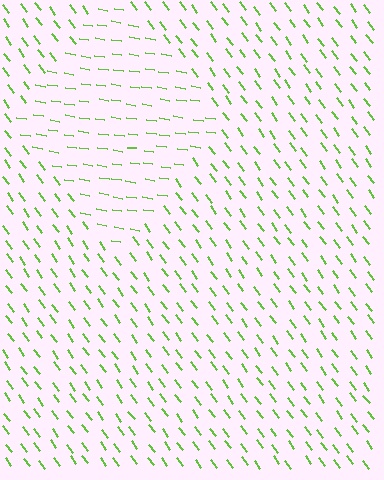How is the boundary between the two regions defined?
The boundary is defined purely by a change in line orientation (approximately 45 degrees difference). All lines are the same color and thickness.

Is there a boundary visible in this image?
Yes, there is a texture boundary formed by a change in line orientation.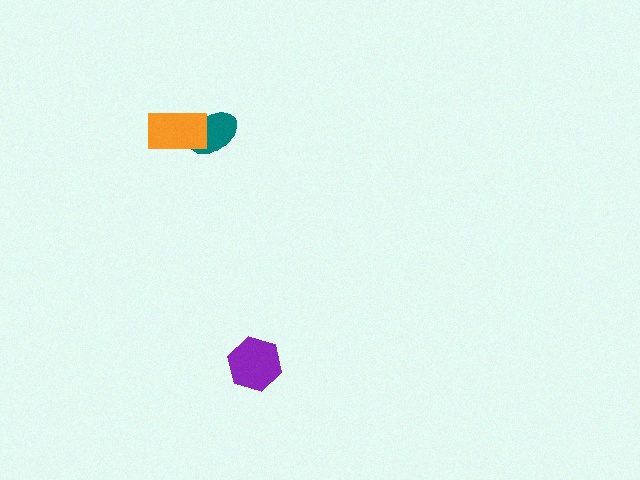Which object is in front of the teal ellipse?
The orange rectangle is in front of the teal ellipse.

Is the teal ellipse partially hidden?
Yes, it is partially covered by another shape.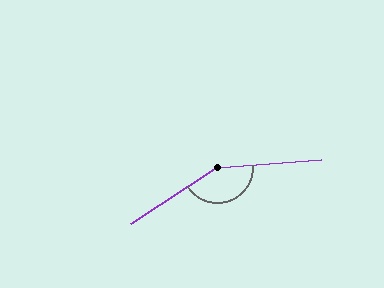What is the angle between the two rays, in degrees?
Approximately 151 degrees.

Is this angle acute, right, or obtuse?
It is obtuse.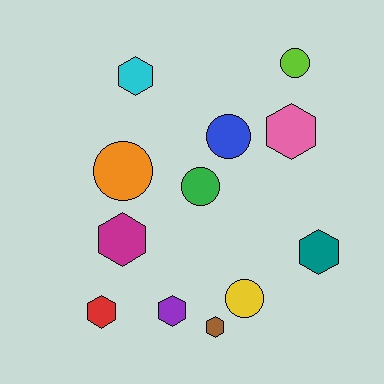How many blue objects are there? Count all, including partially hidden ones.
There is 1 blue object.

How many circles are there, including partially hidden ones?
There are 5 circles.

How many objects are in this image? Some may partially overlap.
There are 12 objects.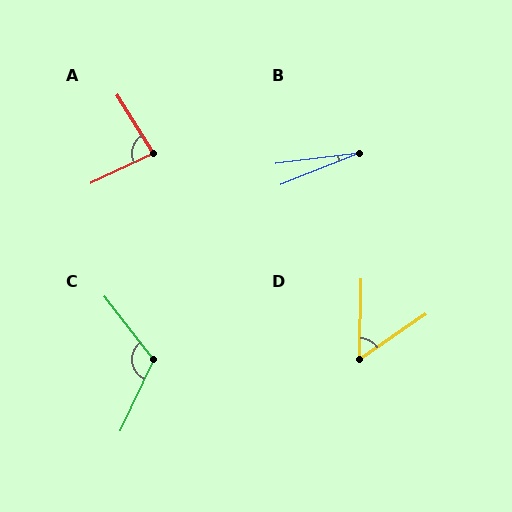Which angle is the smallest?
B, at approximately 15 degrees.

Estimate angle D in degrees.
Approximately 55 degrees.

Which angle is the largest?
C, at approximately 117 degrees.